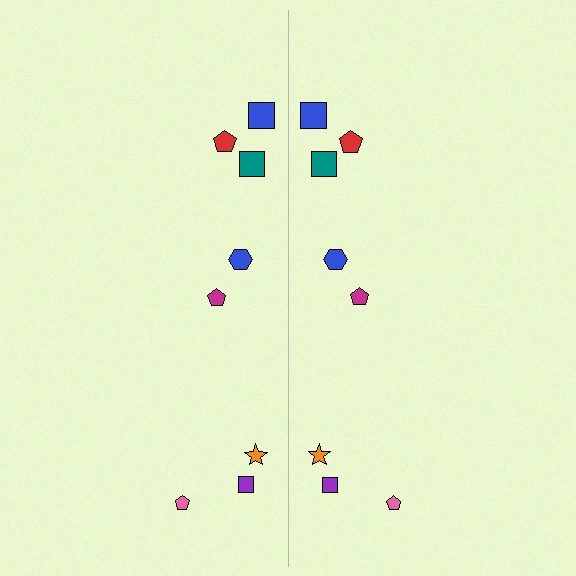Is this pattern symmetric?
Yes, this pattern has bilateral (reflection) symmetry.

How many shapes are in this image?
There are 16 shapes in this image.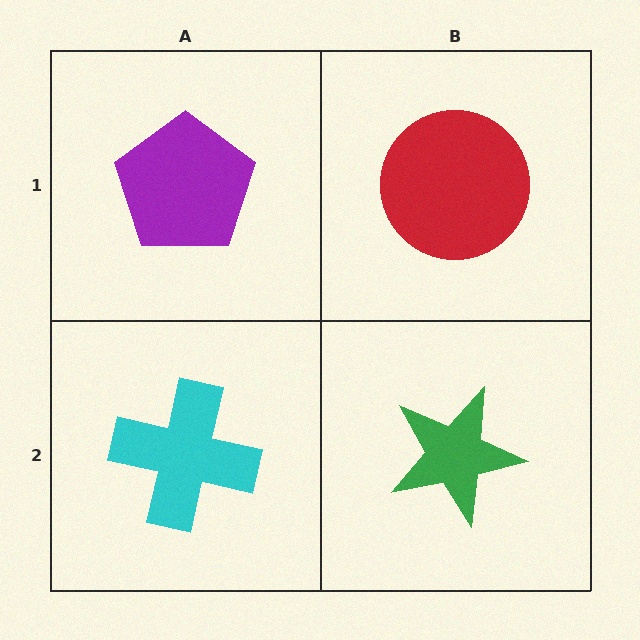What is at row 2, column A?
A cyan cross.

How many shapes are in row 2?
2 shapes.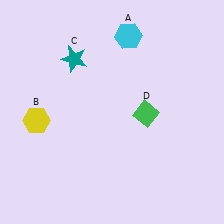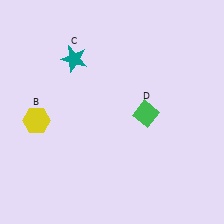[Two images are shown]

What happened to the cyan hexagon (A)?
The cyan hexagon (A) was removed in Image 2. It was in the top-right area of Image 1.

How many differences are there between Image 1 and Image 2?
There is 1 difference between the two images.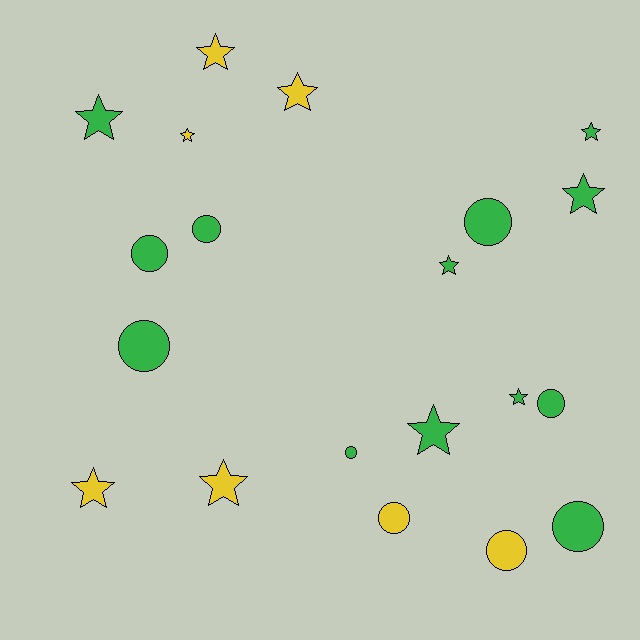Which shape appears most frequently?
Star, with 11 objects.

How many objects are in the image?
There are 20 objects.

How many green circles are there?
There are 7 green circles.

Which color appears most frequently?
Green, with 13 objects.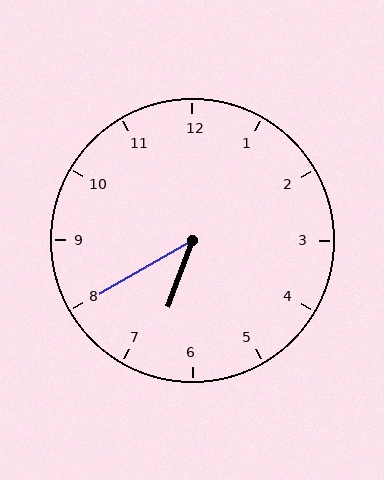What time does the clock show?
6:40.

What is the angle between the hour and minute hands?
Approximately 40 degrees.